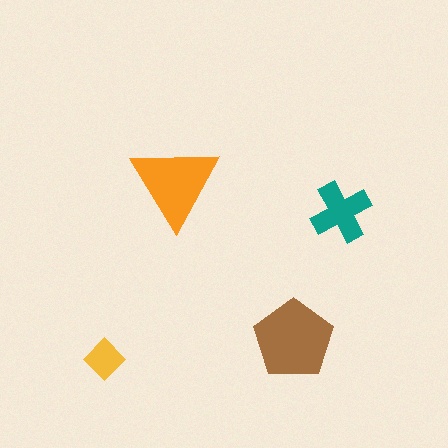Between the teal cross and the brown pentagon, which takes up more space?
The brown pentagon.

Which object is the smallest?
The yellow diamond.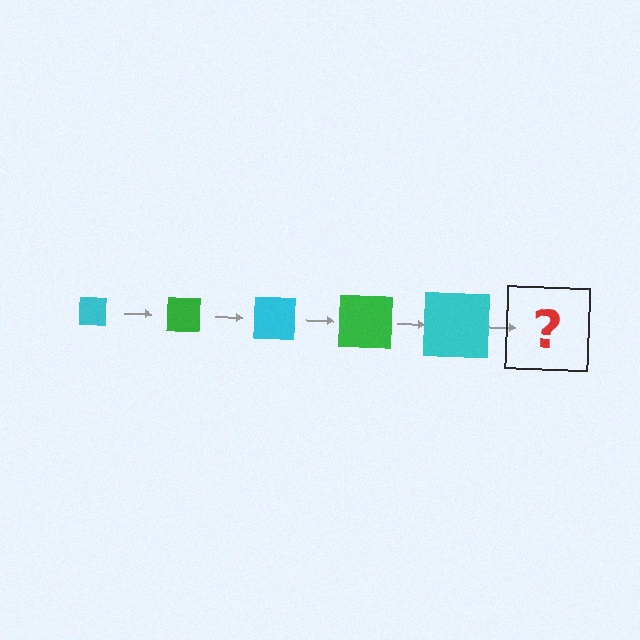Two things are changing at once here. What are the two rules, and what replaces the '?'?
The two rules are that the square grows larger each step and the color cycles through cyan and green. The '?' should be a green square, larger than the previous one.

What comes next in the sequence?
The next element should be a green square, larger than the previous one.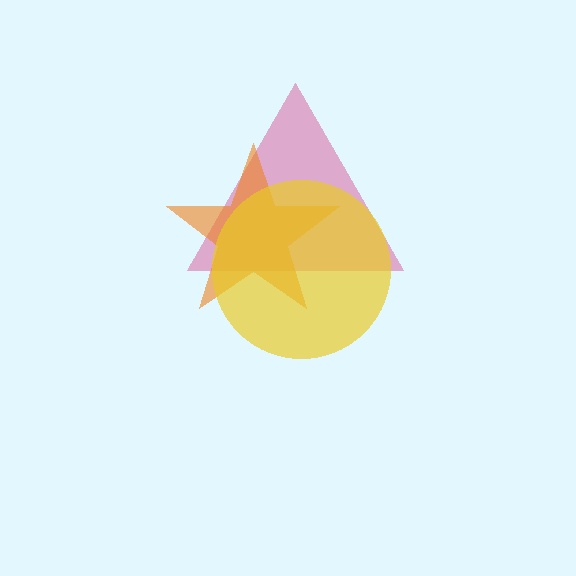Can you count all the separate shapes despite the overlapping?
Yes, there are 3 separate shapes.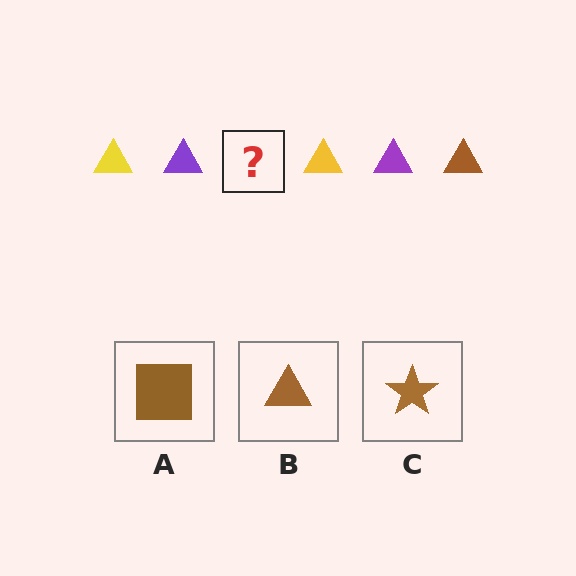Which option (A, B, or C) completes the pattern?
B.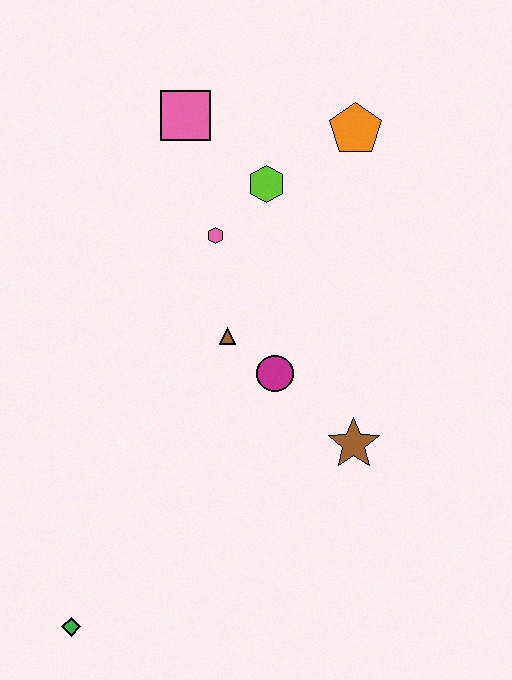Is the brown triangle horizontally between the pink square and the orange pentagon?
Yes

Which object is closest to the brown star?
The magenta circle is closest to the brown star.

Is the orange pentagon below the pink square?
Yes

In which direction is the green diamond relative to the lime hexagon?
The green diamond is below the lime hexagon.